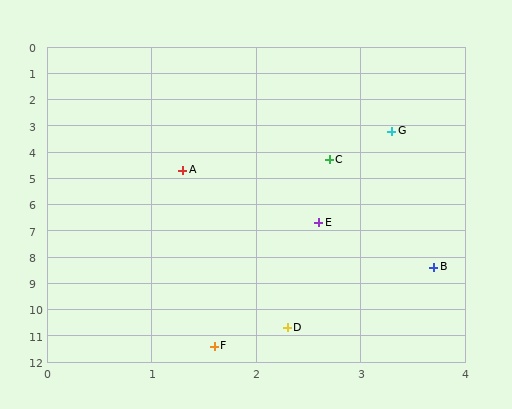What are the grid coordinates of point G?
Point G is at approximately (3.3, 3.2).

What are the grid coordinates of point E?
Point E is at approximately (2.6, 6.7).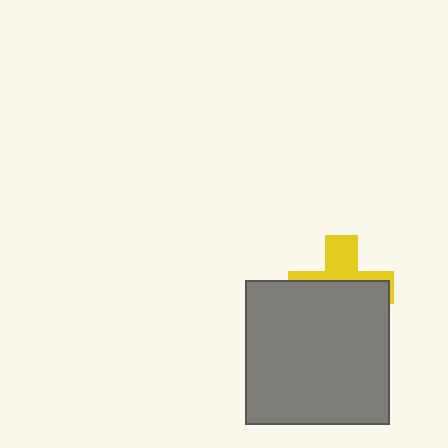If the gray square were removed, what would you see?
You would see the complete yellow cross.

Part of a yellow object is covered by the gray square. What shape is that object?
It is a cross.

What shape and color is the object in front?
The object in front is a gray square.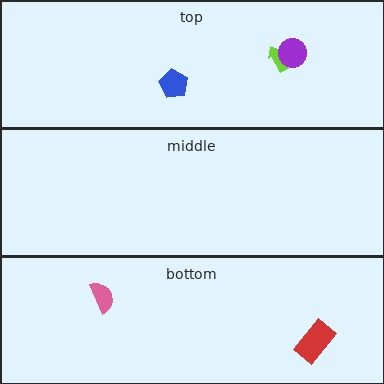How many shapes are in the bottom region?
2.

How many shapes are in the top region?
3.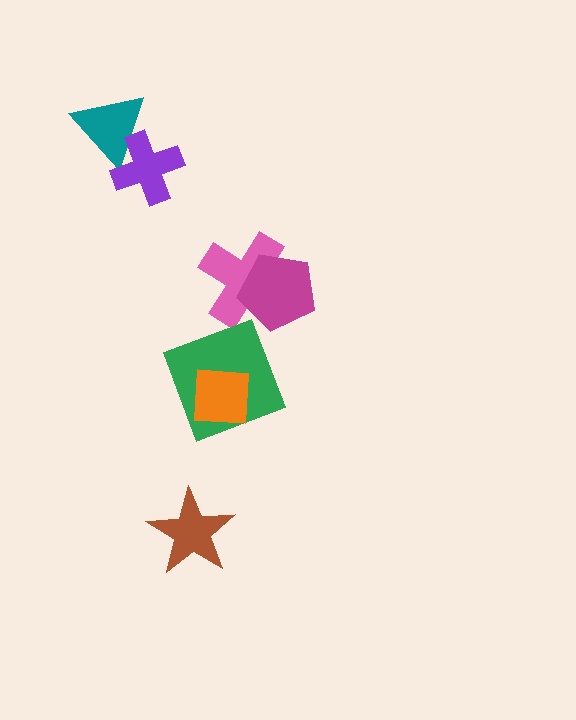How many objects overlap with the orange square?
1 object overlaps with the orange square.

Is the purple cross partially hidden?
No, no other shape covers it.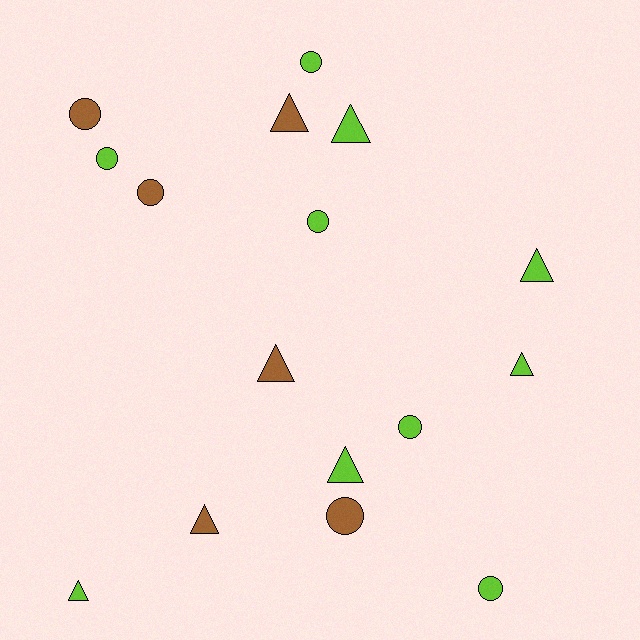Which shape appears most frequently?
Triangle, with 8 objects.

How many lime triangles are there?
There are 5 lime triangles.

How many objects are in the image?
There are 16 objects.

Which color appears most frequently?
Lime, with 10 objects.